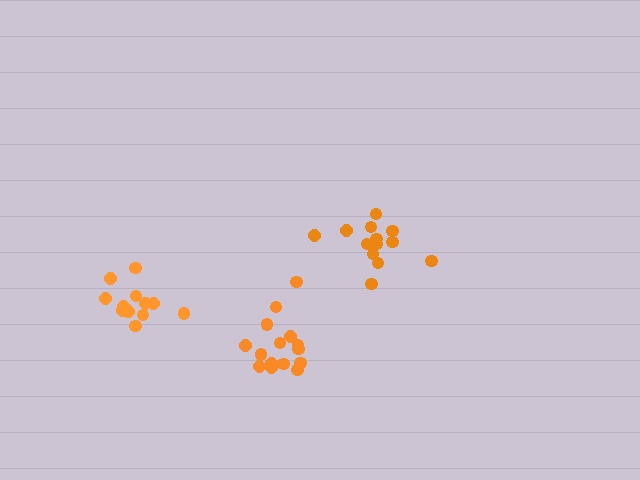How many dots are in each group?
Group 1: 14 dots, Group 2: 12 dots, Group 3: 15 dots (41 total).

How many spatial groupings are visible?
There are 3 spatial groupings.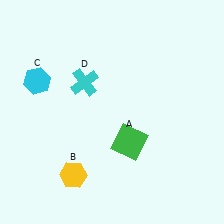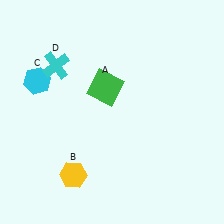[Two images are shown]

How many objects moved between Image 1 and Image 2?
2 objects moved between the two images.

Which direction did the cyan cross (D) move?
The cyan cross (D) moved left.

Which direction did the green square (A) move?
The green square (A) moved up.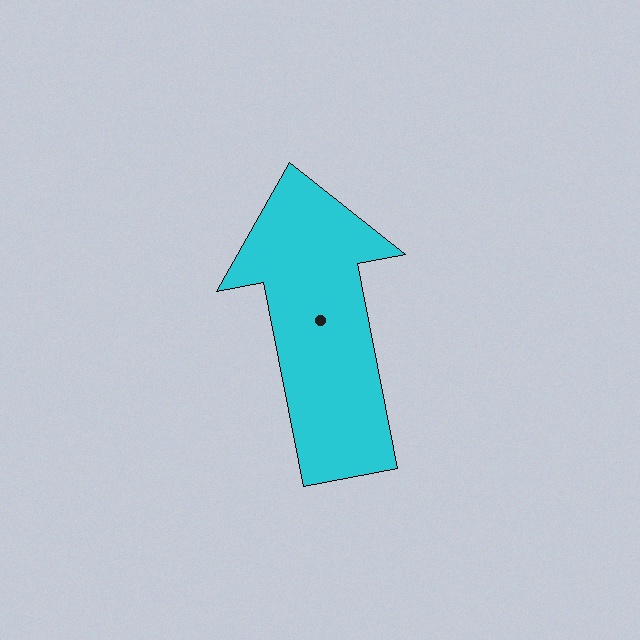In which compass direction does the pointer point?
North.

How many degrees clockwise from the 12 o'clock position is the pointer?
Approximately 349 degrees.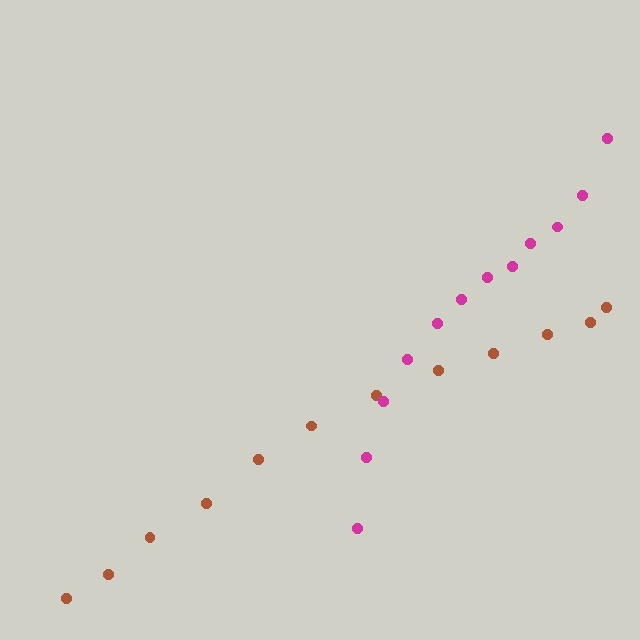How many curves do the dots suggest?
There are 2 distinct paths.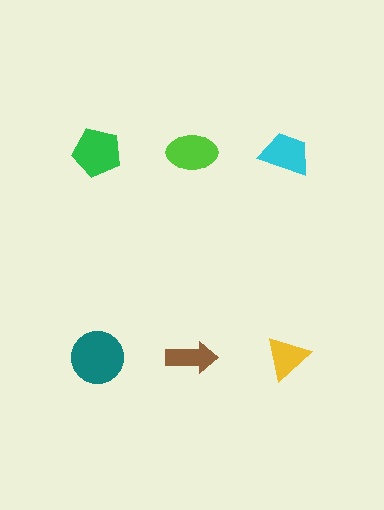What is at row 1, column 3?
A cyan trapezoid.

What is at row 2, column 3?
A yellow triangle.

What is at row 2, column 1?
A teal circle.